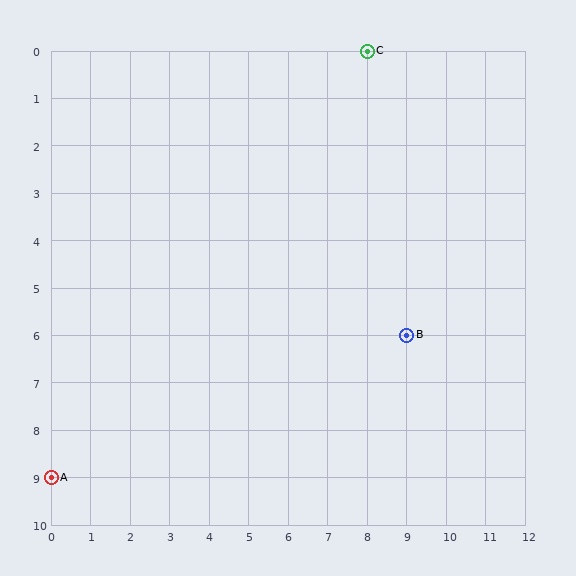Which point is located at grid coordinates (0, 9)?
Point A is at (0, 9).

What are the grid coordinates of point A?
Point A is at grid coordinates (0, 9).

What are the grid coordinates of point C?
Point C is at grid coordinates (8, 0).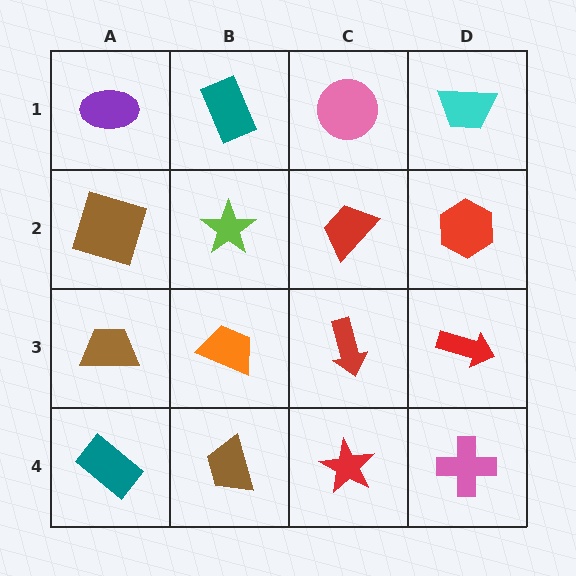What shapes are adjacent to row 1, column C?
A red trapezoid (row 2, column C), a teal rectangle (row 1, column B), a cyan trapezoid (row 1, column D).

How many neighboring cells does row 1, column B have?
3.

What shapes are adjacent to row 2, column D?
A cyan trapezoid (row 1, column D), a red arrow (row 3, column D), a red trapezoid (row 2, column C).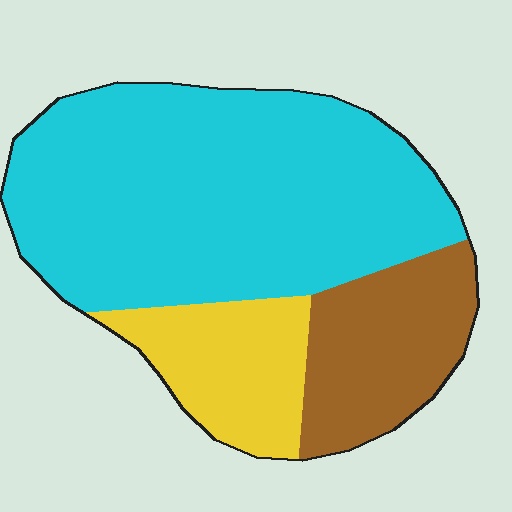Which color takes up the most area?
Cyan, at roughly 65%.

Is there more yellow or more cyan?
Cyan.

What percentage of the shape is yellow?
Yellow covers about 15% of the shape.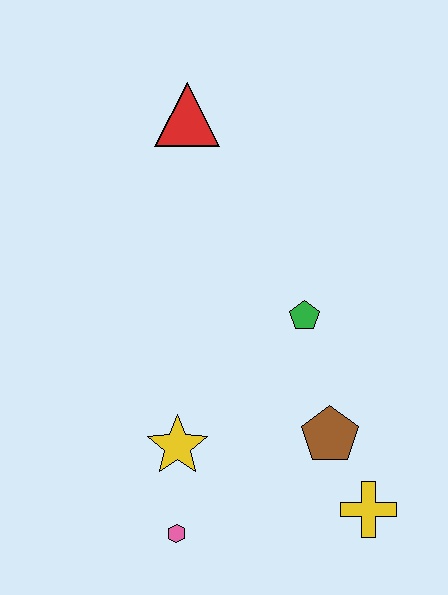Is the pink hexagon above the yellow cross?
No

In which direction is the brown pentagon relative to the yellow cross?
The brown pentagon is above the yellow cross.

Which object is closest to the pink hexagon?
The yellow star is closest to the pink hexagon.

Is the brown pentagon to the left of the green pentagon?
No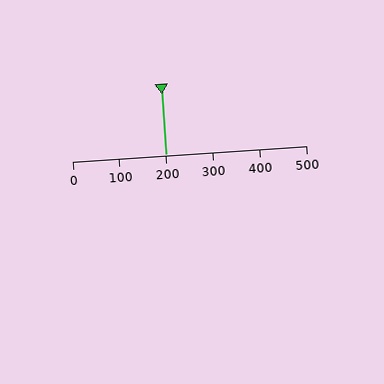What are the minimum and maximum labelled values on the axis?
The axis runs from 0 to 500.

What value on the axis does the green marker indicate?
The marker indicates approximately 200.